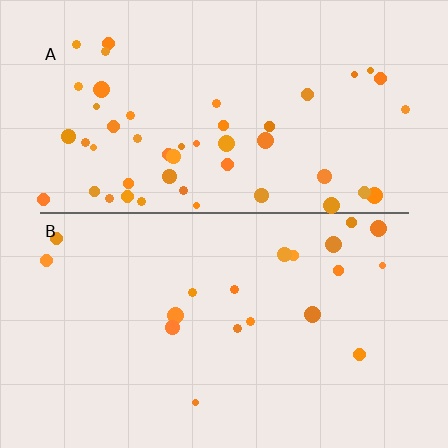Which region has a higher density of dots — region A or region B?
A (the top).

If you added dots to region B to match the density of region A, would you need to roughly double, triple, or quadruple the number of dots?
Approximately triple.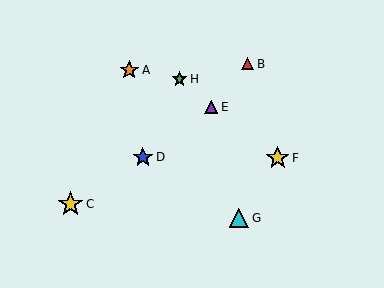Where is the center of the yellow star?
The center of the yellow star is at (278, 158).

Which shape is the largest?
The yellow star (labeled C) is the largest.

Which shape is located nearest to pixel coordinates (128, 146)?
The blue star (labeled D) at (143, 157) is nearest to that location.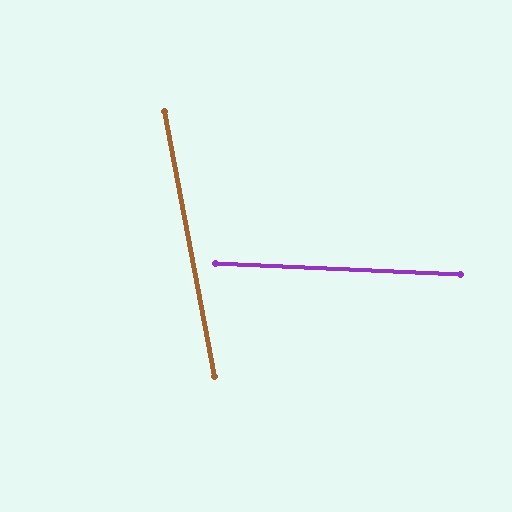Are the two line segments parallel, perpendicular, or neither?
Neither parallel nor perpendicular — they differ by about 77°.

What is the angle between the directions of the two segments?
Approximately 77 degrees.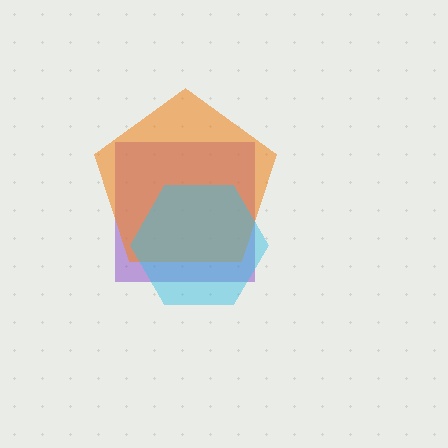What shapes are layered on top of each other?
The layered shapes are: a purple square, an orange pentagon, a cyan hexagon.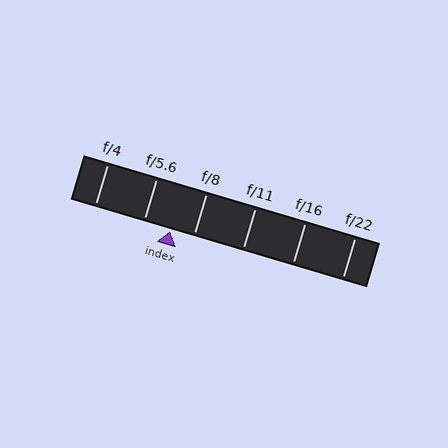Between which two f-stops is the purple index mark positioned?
The index mark is between f/5.6 and f/8.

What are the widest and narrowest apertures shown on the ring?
The widest aperture shown is f/4 and the narrowest is f/22.